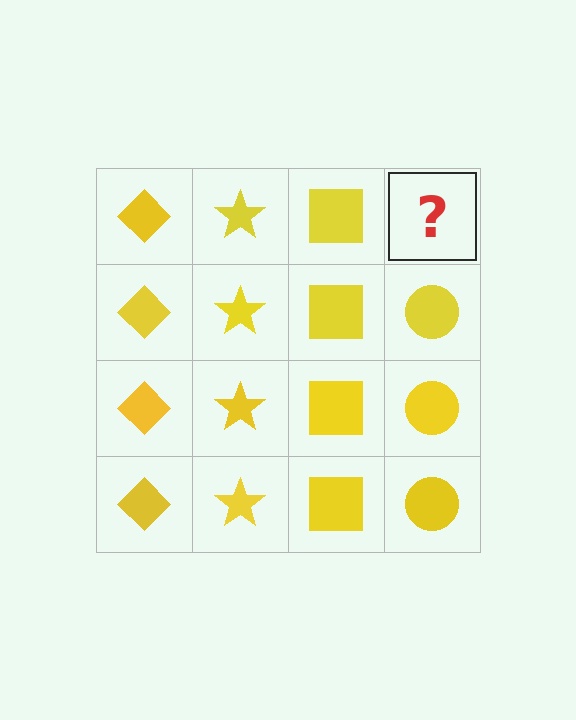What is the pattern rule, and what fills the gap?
The rule is that each column has a consistent shape. The gap should be filled with a yellow circle.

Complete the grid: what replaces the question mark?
The question mark should be replaced with a yellow circle.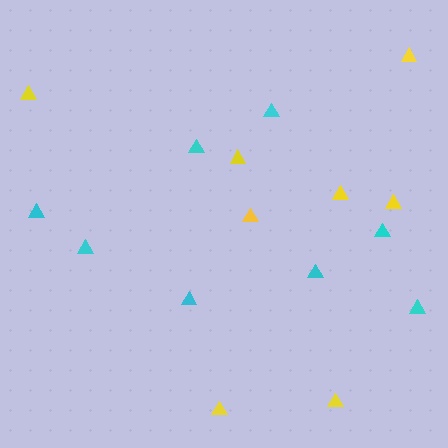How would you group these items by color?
There are 2 groups: one group of yellow triangles (8) and one group of cyan triangles (8).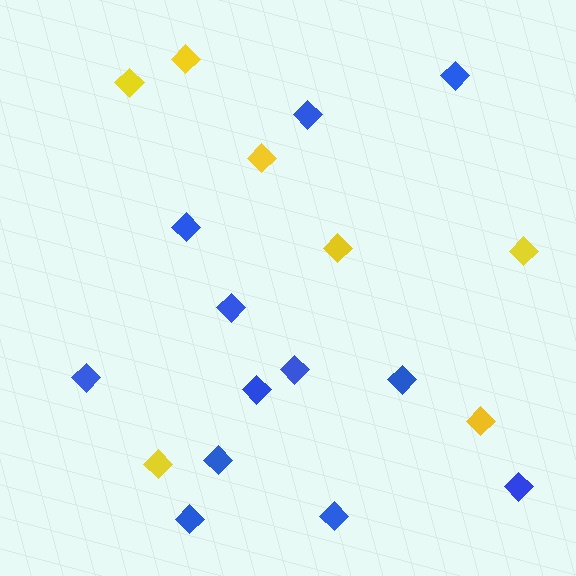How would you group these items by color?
There are 2 groups: one group of yellow diamonds (7) and one group of blue diamonds (12).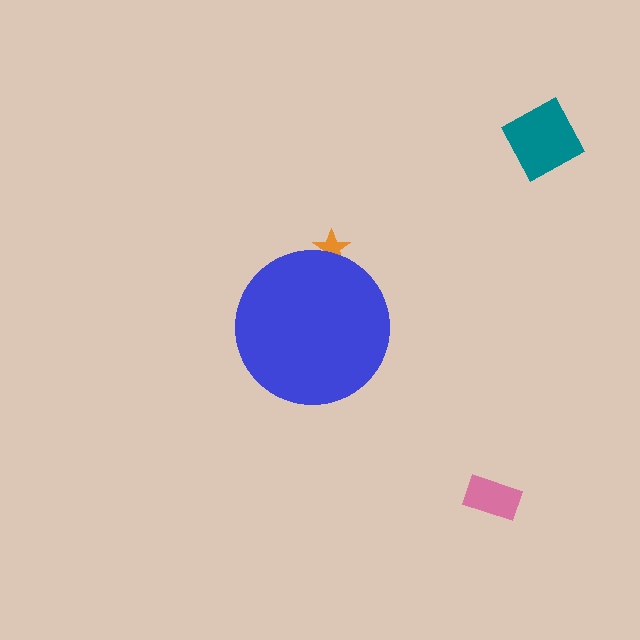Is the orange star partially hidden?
Yes, the orange star is partially hidden behind the blue circle.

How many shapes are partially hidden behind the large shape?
1 shape is partially hidden.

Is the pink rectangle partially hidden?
No, the pink rectangle is fully visible.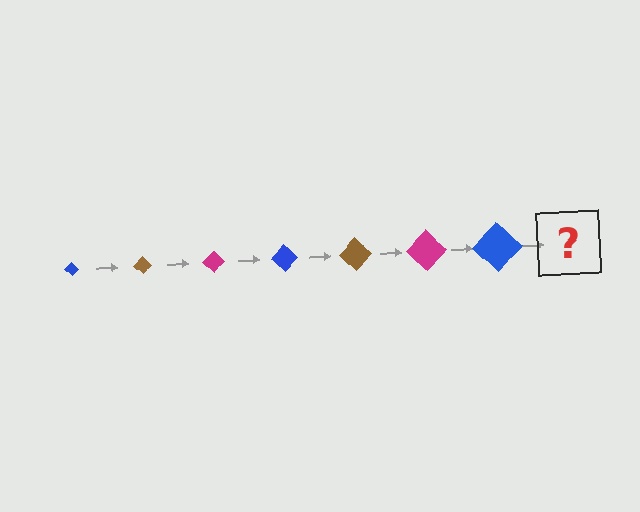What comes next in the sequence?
The next element should be a brown diamond, larger than the previous one.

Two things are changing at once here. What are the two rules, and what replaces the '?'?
The two rules are that the diamond grows larger each step and the color cycles through blue, brown, and magenta. The '?' should be a brown diamond, larger than the previous one.